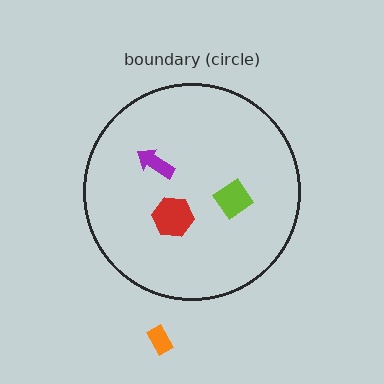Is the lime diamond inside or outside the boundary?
Inside.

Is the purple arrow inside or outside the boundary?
Inside.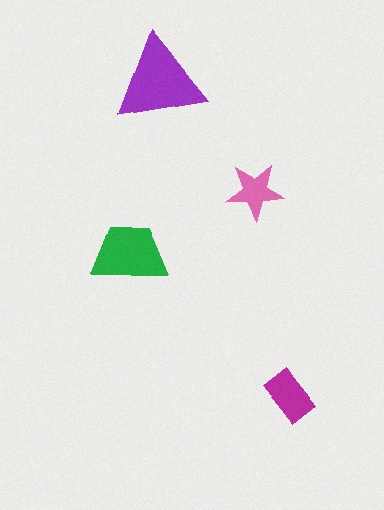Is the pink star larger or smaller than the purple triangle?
Smaller.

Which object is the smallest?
The pink star.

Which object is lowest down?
The magenta rectangle is bottommost.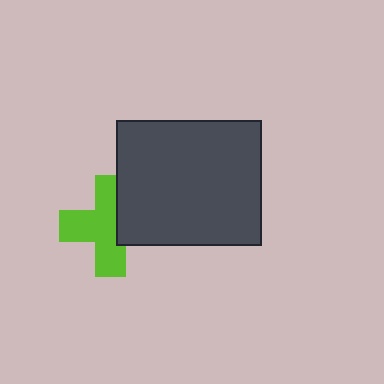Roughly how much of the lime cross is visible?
Most of it is visible (roughly 65%).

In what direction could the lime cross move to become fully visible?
The lime cross could move left. That would shift it out from behind the dark gray rectangle entirely.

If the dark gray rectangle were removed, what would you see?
You would see the complete lime cross.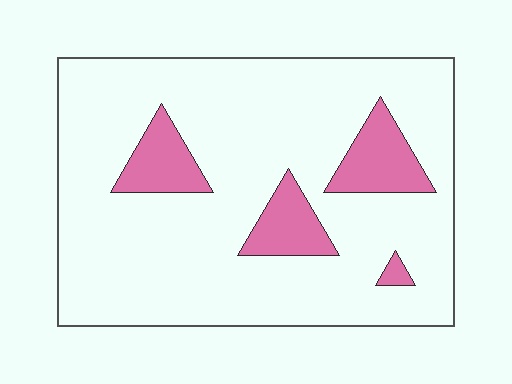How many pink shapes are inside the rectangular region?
4.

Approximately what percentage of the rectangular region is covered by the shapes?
Approximately 15%.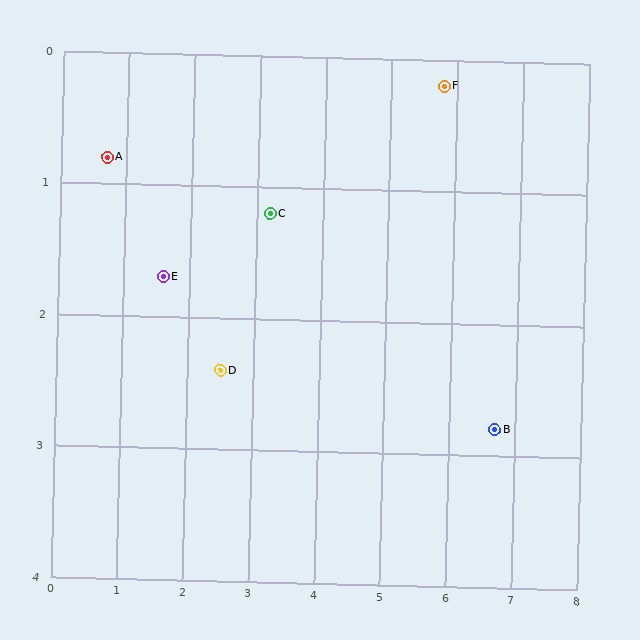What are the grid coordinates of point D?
Point D is at approximately (2.5, 2.4).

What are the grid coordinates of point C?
Point C is at approximately (3.2, 1.2).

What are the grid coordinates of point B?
Point B is at approximately (6.7, 2.8).